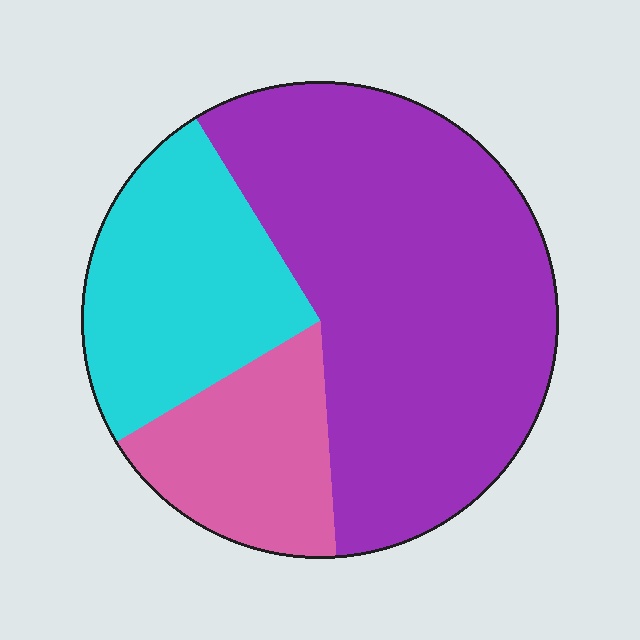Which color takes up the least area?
Pink, at roughly 15%.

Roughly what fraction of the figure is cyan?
Cyan takes up about one quarter (1/4) of the figure.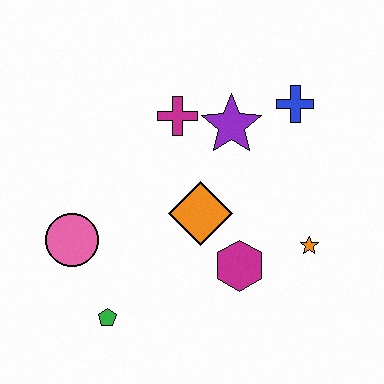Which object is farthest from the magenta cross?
The green pentagon is farthest from the magenta cross.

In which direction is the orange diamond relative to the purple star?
The orange diamond is below the purple star.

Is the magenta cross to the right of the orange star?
No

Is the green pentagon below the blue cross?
Yes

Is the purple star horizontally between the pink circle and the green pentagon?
No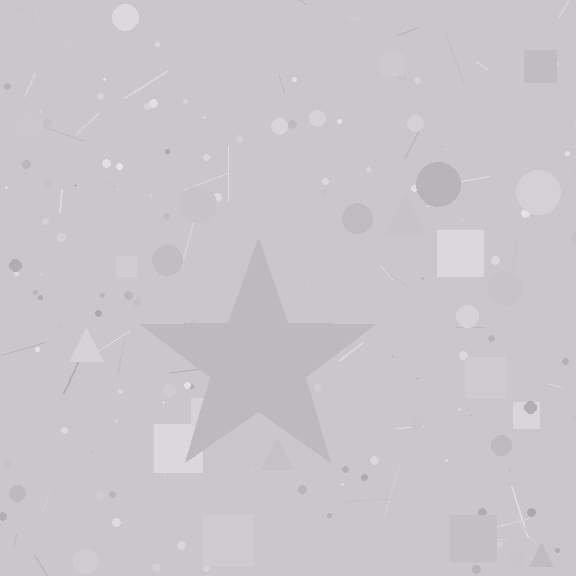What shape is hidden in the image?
A star is hidden in the image.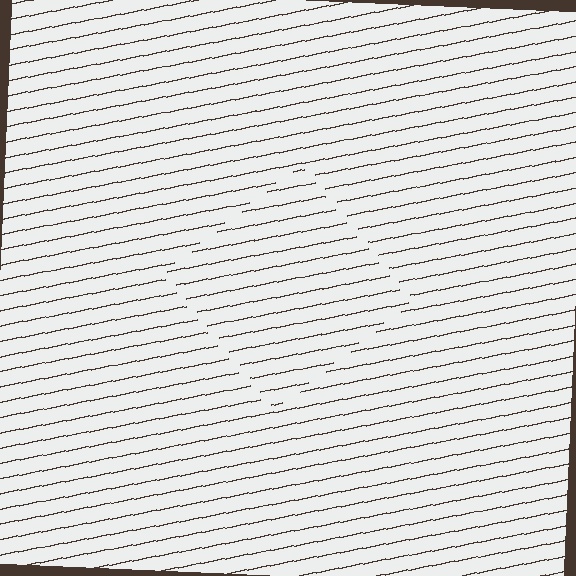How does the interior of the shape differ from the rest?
The interior of the shape contains the same grating, shifted by half a period — the contour is defined by the phase discontinuity where line-ends from the inner and outer gratings abut.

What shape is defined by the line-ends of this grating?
An illusory square. The interior of the shape contains the same grating, shifted by half a period — the contour is defined by the phase discontinuity where line-ends from the inner and outer gratings abut.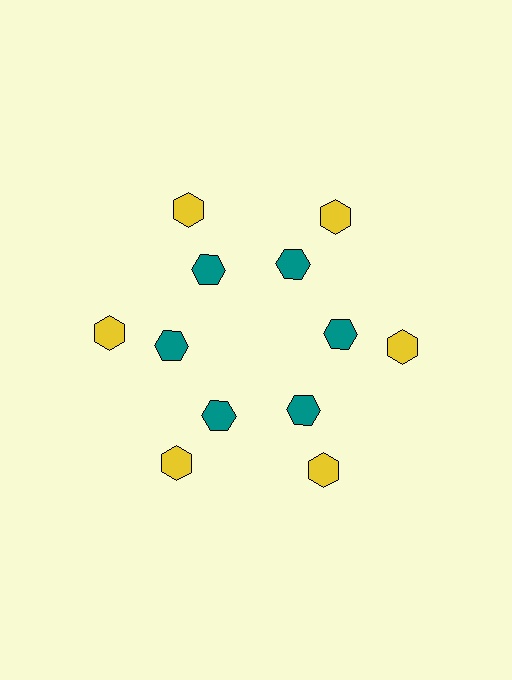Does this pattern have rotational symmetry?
Yes, this pattern has 6-fold rotational symmetry. It looks the same after rotating 60 degrees around the center.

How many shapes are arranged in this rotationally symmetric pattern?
There are 12 shapes, arranged in 6 groups of 2.